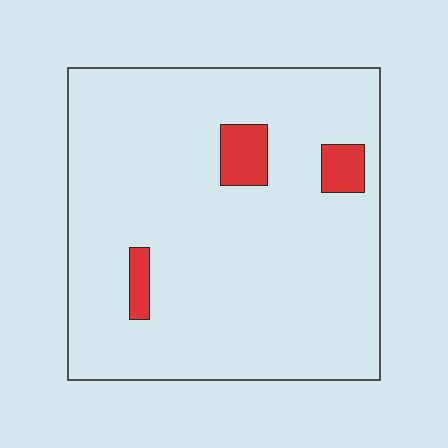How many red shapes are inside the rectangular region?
3.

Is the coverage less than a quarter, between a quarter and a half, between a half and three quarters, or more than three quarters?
Less than a quarter.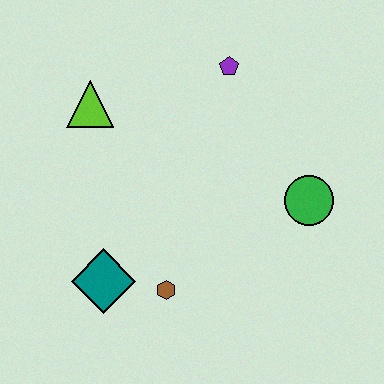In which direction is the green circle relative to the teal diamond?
The green circle is to the right of the teal diamond.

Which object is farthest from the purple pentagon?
The teal diamond is farthest from the purple pentagon.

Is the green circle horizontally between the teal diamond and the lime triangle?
No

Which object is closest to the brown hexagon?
The teal diamond is closest to the brown hexagon.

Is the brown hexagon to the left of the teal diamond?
No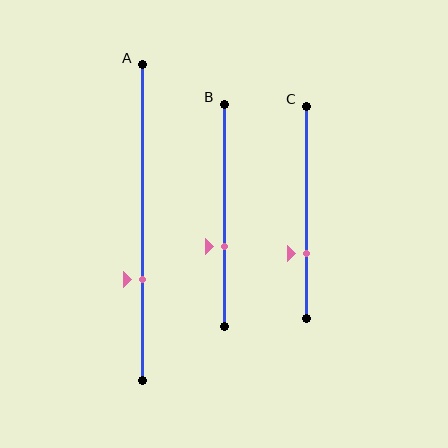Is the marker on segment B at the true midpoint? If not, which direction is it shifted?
No, the marker on segment B is shifted downward by about 14% of the segment length.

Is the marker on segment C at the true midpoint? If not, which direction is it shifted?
No, the marker on segment C is shifted downward by about 19% of the segment length.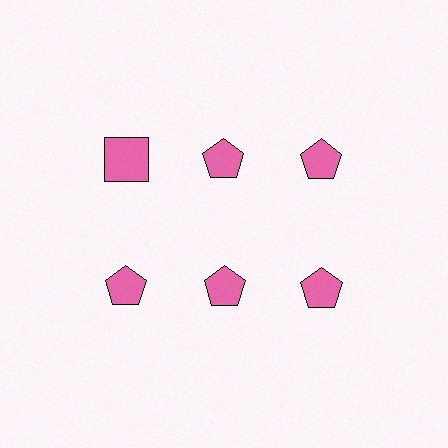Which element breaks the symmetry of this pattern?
The pink square in the top row, leftmost column breaks the symmetry. All other shapes are pink pentagons.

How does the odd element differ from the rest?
It has a different shape: square instead of pentagon.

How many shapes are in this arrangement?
There are 6 shapes arranged in a grid pattern.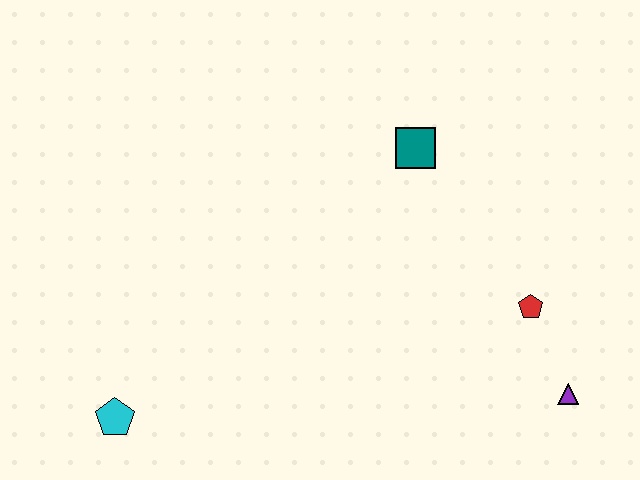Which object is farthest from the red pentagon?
The cyan pentagon is farthest from the red pentagon.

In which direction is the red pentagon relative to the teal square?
The red pentagon is below the teal square.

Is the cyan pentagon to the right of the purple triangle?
No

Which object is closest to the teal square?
The red pentagon is closest to the teal square.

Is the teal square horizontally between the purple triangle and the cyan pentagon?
Yes